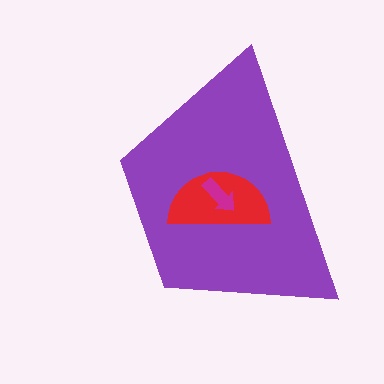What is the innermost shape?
The magenta arrow.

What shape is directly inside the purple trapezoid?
The red semicircle.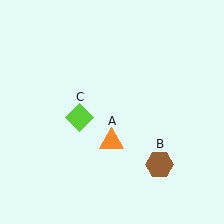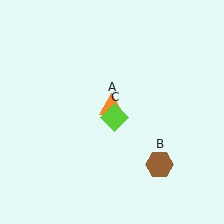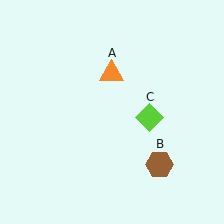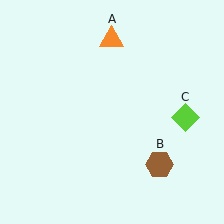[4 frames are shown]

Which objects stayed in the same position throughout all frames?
Brown hexagon (object B) remained stationary.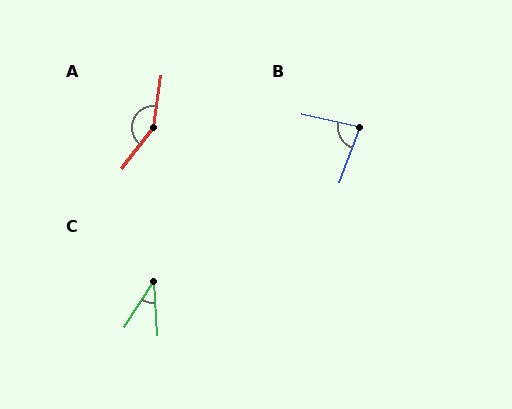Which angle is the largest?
A, at approximately 150 degrees.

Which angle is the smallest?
C, at approximately 37 degrees.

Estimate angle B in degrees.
Approximately 82 degrees.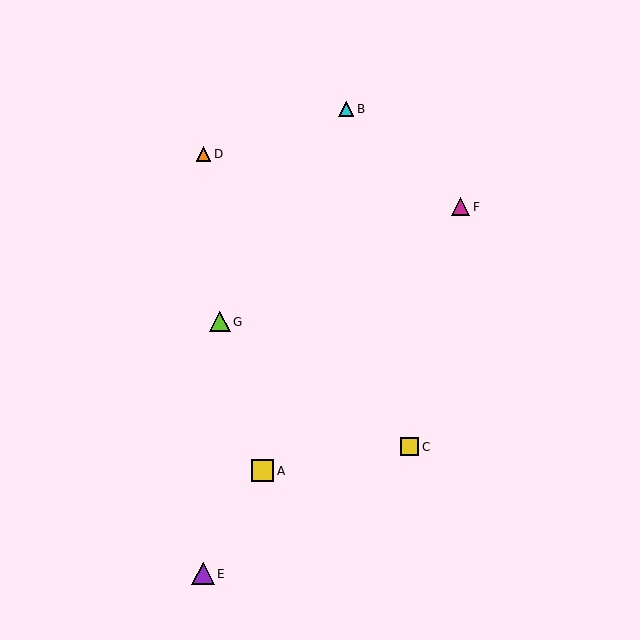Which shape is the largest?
The purple triangle (labeled E) is the largest.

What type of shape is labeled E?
Shape E is a purple triangle.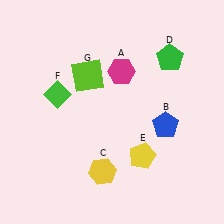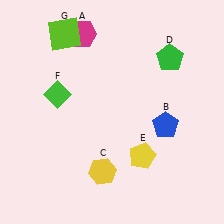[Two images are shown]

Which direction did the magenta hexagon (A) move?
The magenta hexagon (A) moved left.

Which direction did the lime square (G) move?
The lime square (G) moved up.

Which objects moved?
The objects that moved are: the magenta hexagon (A), the lime square (G).